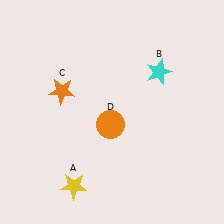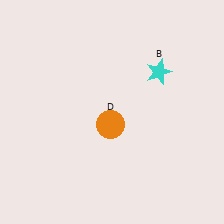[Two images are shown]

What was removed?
The orange star (C), the yellow star (A) were removed in Image 2.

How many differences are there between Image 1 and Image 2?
There are 2 differences between the two images.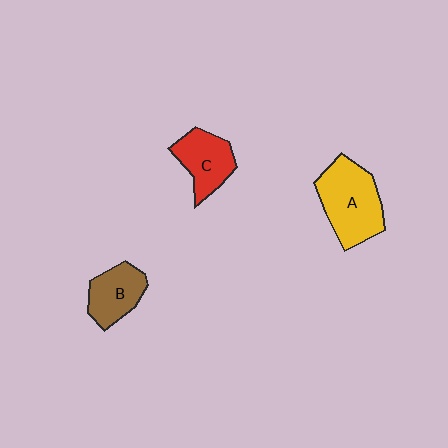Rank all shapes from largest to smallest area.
From largest to smallest: A (yellow), C (red), B (brown).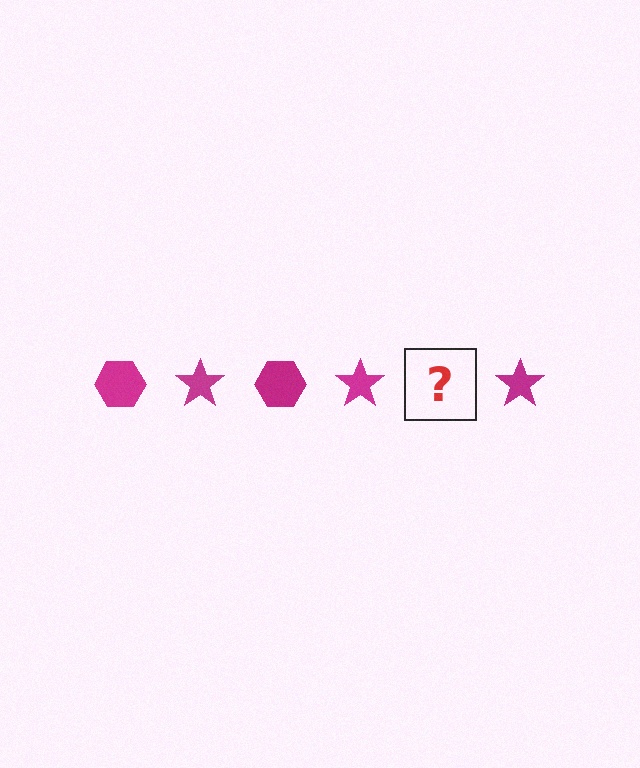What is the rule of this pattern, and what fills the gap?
The rule is that the pattern cycles through hexagon, star shapes in magenta. The gap should be filled with a magenta hexagon.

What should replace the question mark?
The question mark should be replaced with a magenta hexagon.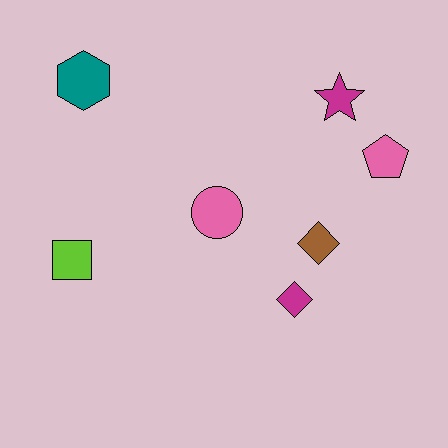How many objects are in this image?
There are 7 objects.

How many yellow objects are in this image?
There are no yellow objects.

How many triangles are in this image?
There are no triangles.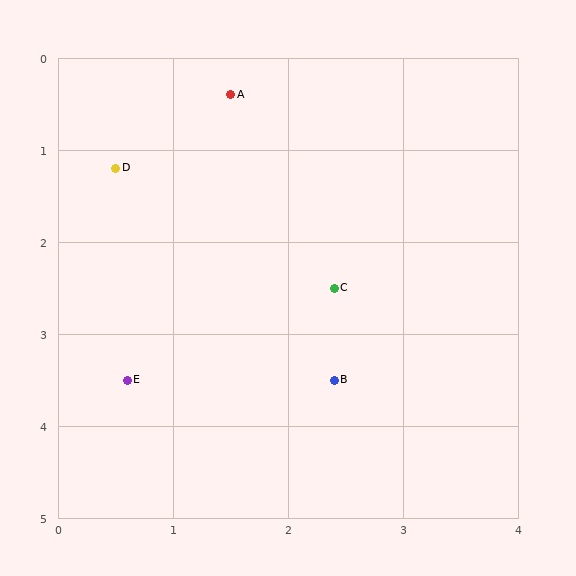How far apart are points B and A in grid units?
Points B and A are about 3.2 grid units apart.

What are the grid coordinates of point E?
Point E is at approximately (0.6, 3.5).